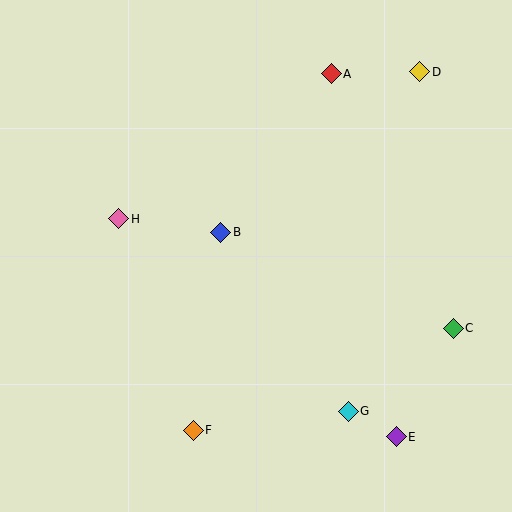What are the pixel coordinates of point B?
Point B is at (221, 232).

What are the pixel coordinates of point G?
Point G is at (348, 411).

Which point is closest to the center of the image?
Point B at (221, 232) is closest to the center.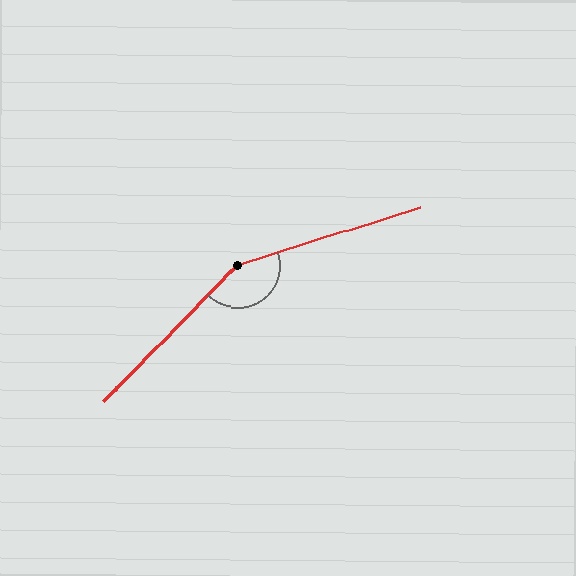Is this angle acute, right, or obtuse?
It is obtuse.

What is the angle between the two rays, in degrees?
Approximately 152 degrees.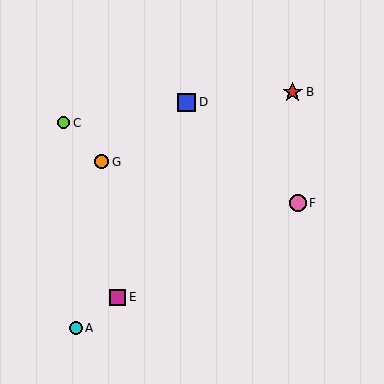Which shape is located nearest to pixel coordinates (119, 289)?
The magenta square (labeled E) at (118, 297) is nearest to that location.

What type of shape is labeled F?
Shape F is a pink circle.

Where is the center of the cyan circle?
The center of the cyan circle is at (76, 328).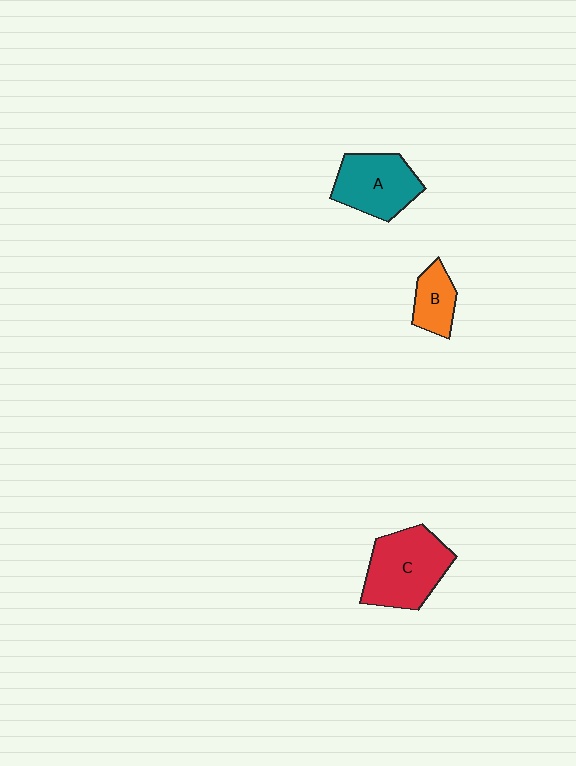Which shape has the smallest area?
Shape B (orange).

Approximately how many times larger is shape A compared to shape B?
Approximately 1.8 times.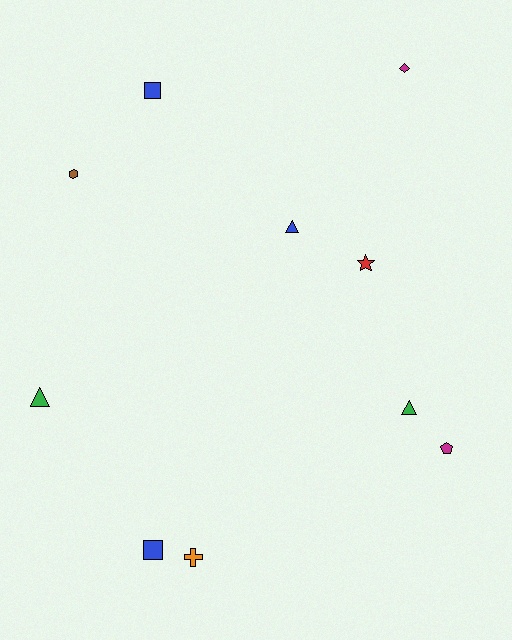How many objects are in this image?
There are 10 objects.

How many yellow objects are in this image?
There are no yellow objects.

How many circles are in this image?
There are no circles.